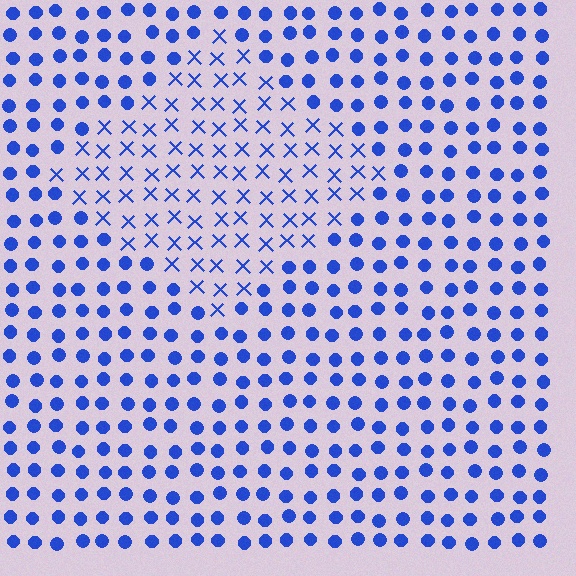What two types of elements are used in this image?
The image uses X marks inside the diamond region and circles outside it.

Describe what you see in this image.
The image is filled with small blue elements arranged in a uniform grid. A diamond-shaped region contains X marks, while the surrounding area contains circles. The boundary is defined purely by the change in element shape.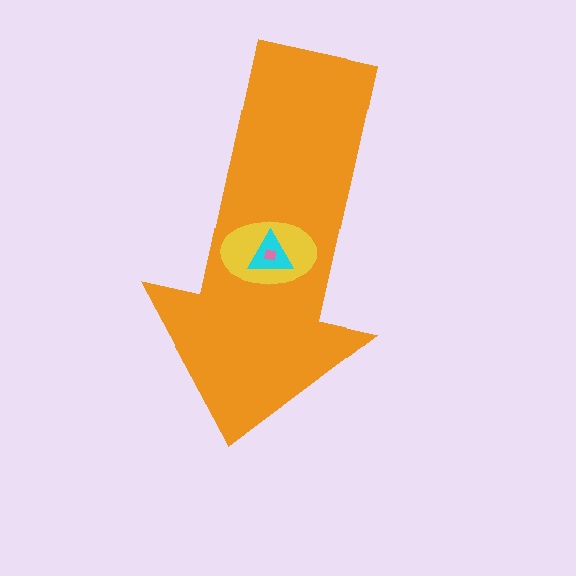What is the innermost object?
The pink square.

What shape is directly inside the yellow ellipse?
The cyan triangle.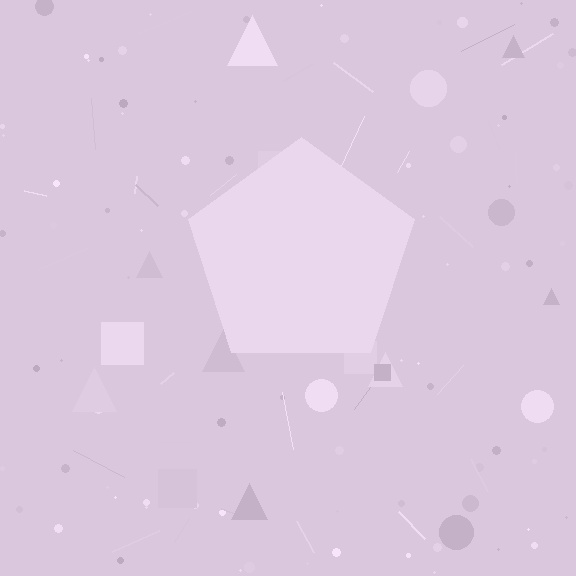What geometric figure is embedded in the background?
A pentagon is embedded in the background.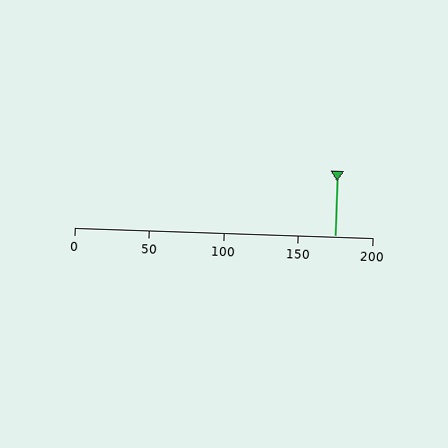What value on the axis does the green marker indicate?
The marker indicates approximately 175.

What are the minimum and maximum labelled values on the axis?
The axis runs from 0 to 200.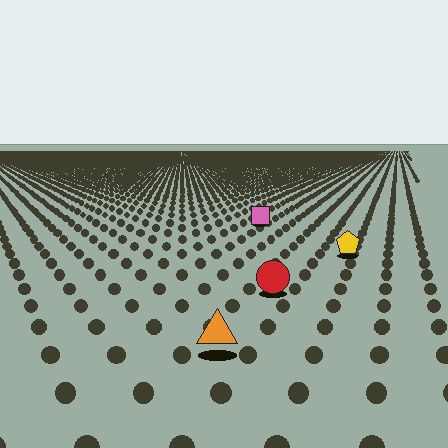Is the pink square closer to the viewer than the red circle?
No. The red circle is closer — you can tell from the texture gradient: the ground texture is coarser near it.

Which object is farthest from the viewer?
The pink square is farthest from the viewer. It appears smaller and the ground texture around it is denser.